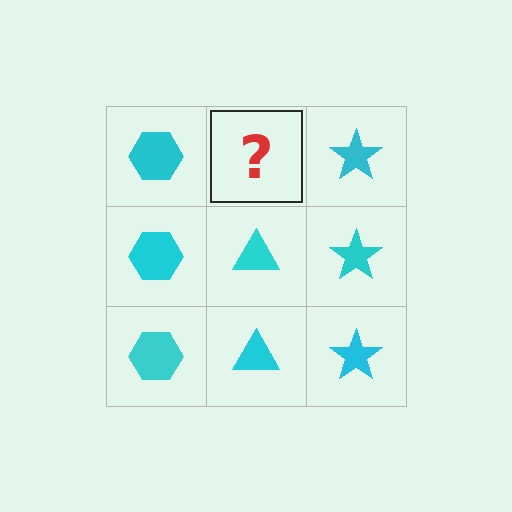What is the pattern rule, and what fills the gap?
The rule is that each column has a consistent shape. The gap should be filled with a cyan triangle.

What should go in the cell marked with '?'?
The missing cell should contain a cyan triangle.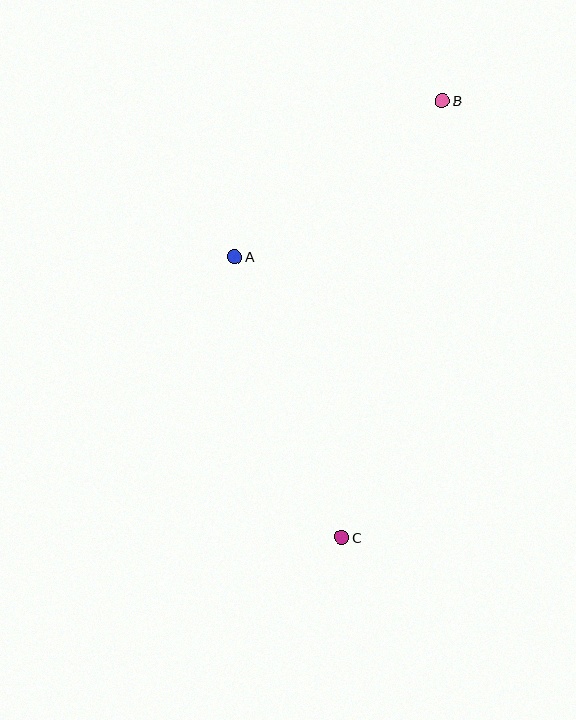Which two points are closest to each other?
Points A and B are closest to each other.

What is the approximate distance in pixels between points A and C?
The distance between A and C is approximately 300 pixels.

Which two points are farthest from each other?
Points B and C are farthest from each other.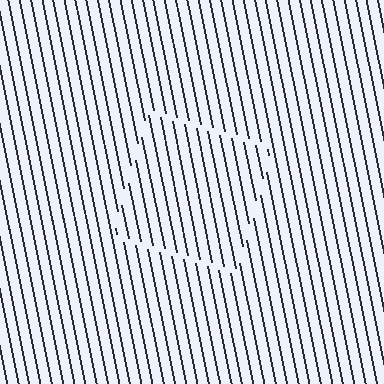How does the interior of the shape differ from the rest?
The interior of the shape contains the same grating, shifted by half a period — the contour is defined by the phase discontinuity where line-ends from the inner and outer gratings abut.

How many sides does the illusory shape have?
4 sides — the line-ends trace a square.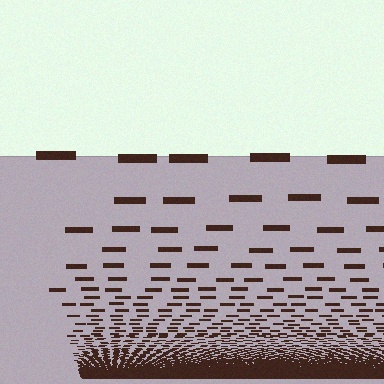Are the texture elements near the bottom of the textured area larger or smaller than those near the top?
Smaller. The gradient is inverted — elements near the bottom are smaller and denser.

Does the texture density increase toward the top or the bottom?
Density increases toward the bottom.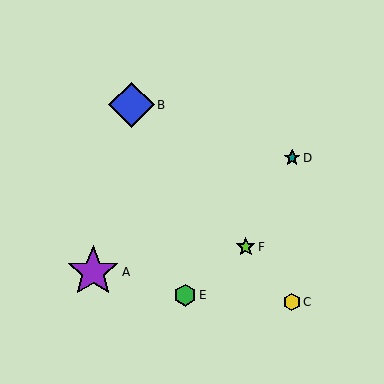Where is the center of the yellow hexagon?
The center of the yellow hexagon is at (292, 302).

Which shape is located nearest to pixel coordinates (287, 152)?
The teal star (labeled D) at (292, 158) is nearest to that location.